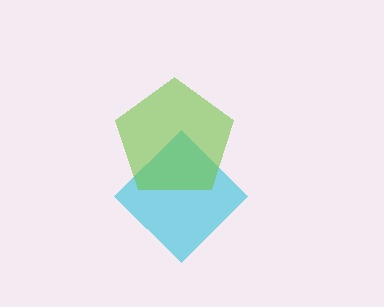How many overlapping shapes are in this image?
There are 2 overlapping shapes in the image.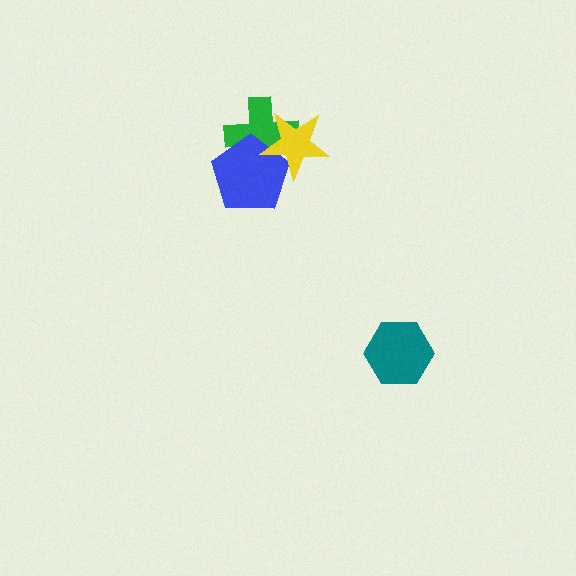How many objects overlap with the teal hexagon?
0 objects overlap with the teal hexagon.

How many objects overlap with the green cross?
2 objects overlap with the green cross.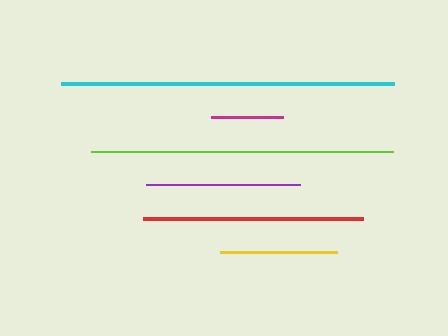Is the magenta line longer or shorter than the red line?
The red line is longer than the magenta line.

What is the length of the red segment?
The red segment is approximately 220 pixels long.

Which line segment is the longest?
The cyan line is the longest at approximately 333 pixels.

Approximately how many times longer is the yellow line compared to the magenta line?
The yellow line is approximately 1.6 times the length of the magenta line.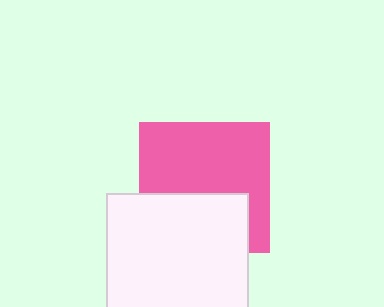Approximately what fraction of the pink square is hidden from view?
Roughly 38% of the pink square is hidden behind the white square.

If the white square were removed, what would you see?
You would see the complete pink square.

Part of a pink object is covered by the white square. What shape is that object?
It is a square.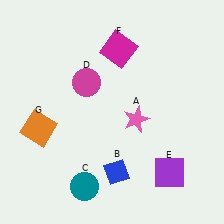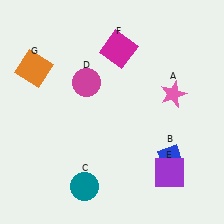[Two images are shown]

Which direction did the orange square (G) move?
The orange square (G) moved up.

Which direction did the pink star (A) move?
The pink star (A) moved right.